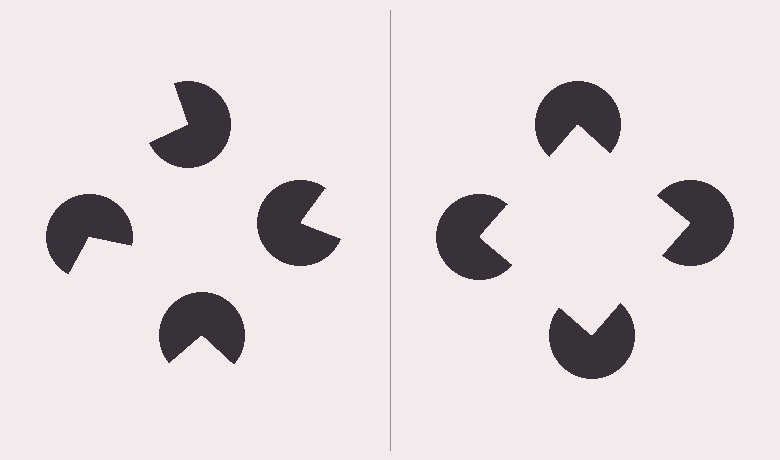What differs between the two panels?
The pac-man discs are positioned identically on both sides; only the wedge orientations differ. On the right they align to a square; on the left they are misaligned.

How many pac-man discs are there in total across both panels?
8 — 4 on each side.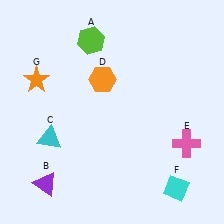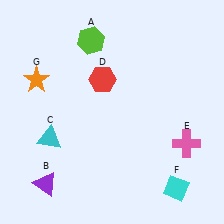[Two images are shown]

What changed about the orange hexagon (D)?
In Image 1, D is orange. In Image 2, it changed to red.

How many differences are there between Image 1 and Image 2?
There is 1 difference between the two images.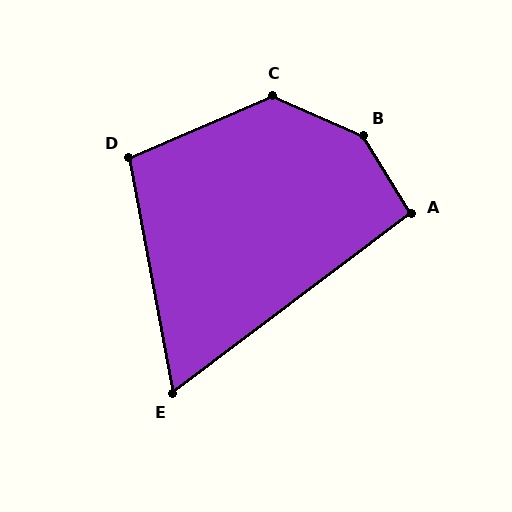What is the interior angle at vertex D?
Approximately 103 degrees (obtuse).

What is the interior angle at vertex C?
Approximately 133 degrees (obtuse).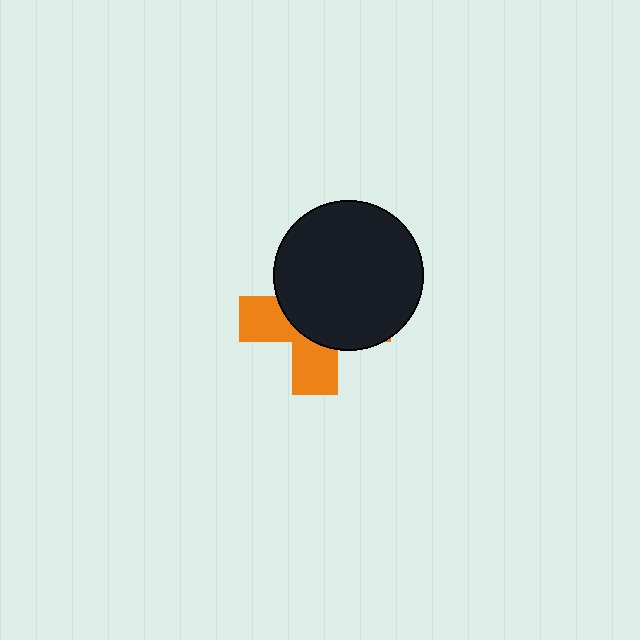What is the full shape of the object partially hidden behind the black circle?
The partially hidden object is an orange cross.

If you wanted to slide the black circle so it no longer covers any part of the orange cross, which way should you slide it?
Slide it toward the upper-right — that is the most direct way to separate the two shapes.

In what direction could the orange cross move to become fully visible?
The orange cross could move toward the lower-left. That would shift it out from behind the black circle entirely.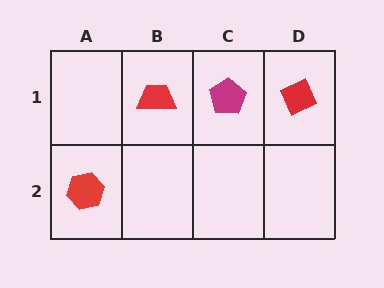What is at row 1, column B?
A red trapezoid.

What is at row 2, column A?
A red hexagon.